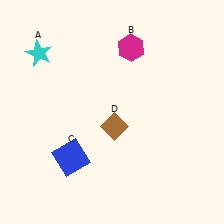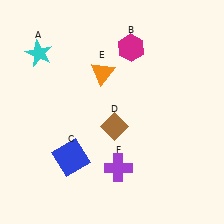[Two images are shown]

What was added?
An orange triangle (E), a purple cross (F) were added in Image 2.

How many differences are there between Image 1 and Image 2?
There are 2 differences between the two images.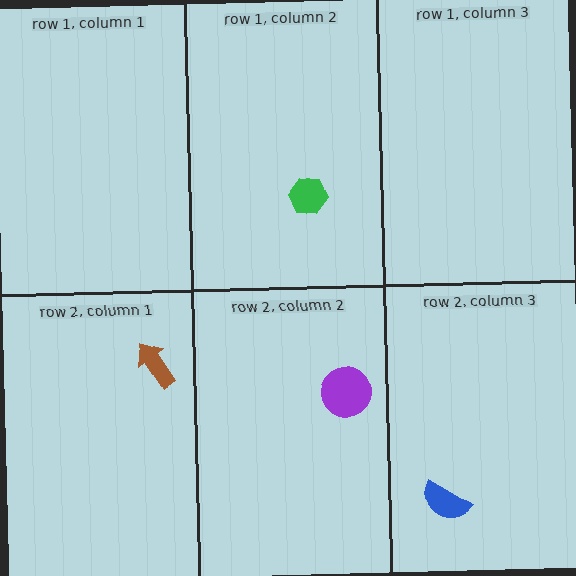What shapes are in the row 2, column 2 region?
The purple circle.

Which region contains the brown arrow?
The row 2, column 1 region.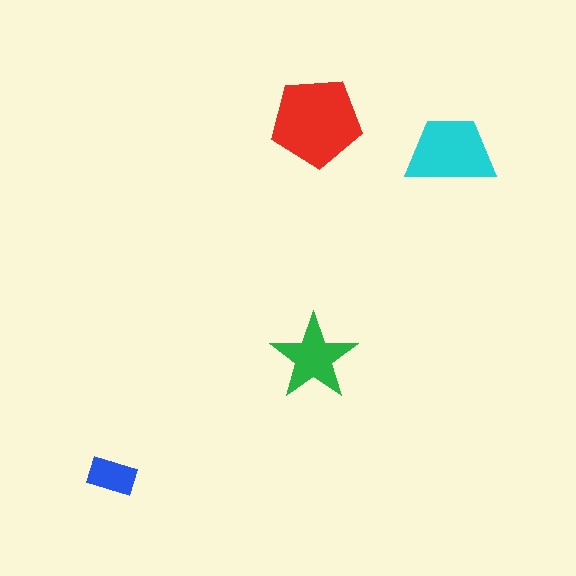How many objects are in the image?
There are 4 objects in the image.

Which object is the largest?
The red pentagon.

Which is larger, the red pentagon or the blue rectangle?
The red pentagon.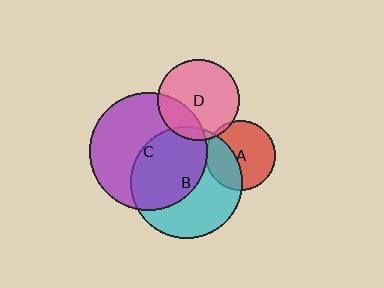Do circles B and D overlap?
Yes.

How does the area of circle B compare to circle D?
Approximately 1.9 times.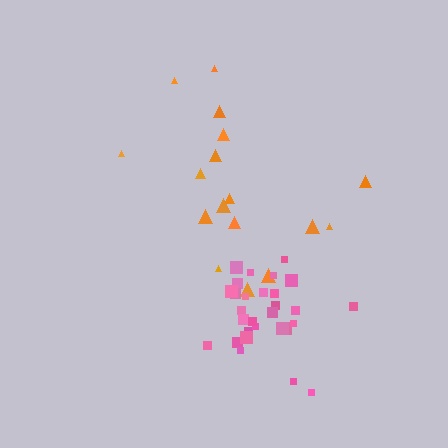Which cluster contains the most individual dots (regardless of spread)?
Pink (30).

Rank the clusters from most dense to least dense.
pink, orange.